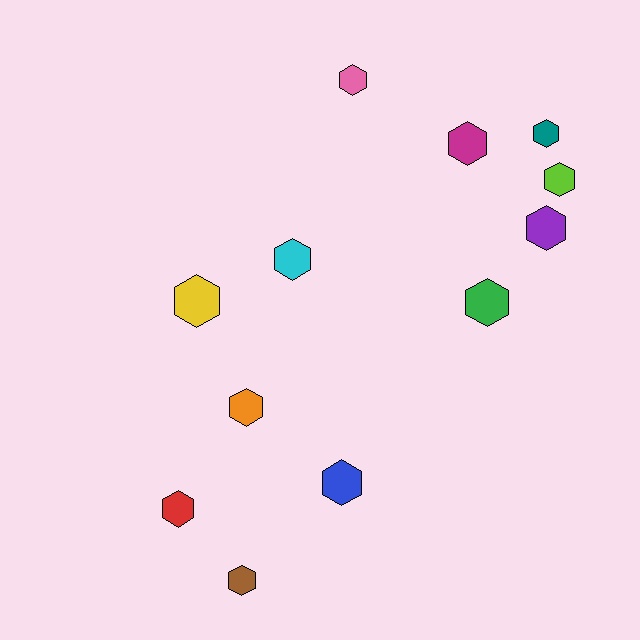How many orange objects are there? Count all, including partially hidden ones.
There is 1 orange object.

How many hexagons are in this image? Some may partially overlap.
There are 12 hexagons.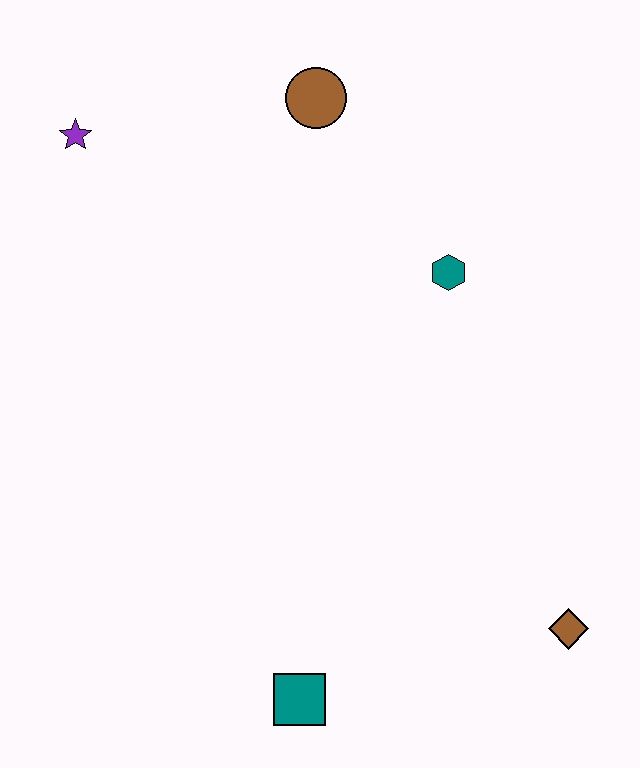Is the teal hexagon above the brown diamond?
Yes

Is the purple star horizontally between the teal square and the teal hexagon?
No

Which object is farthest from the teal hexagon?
The teal square is farthest from the teal hexagon.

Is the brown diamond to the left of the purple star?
No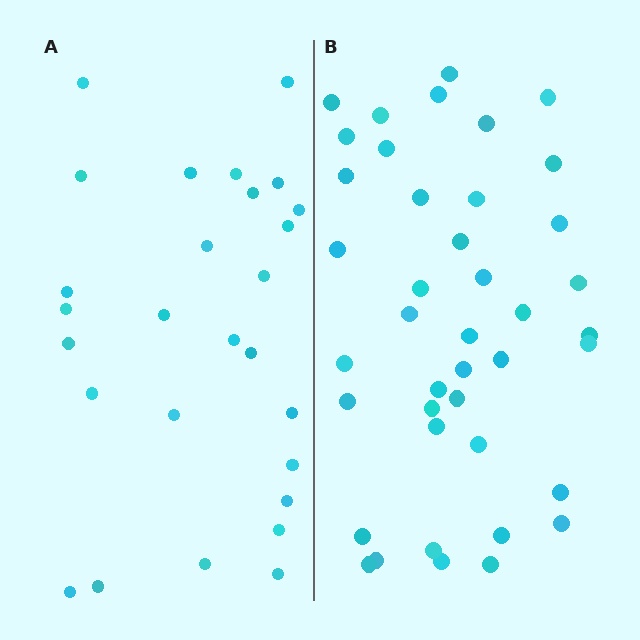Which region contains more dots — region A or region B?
Region B (the right region) has more dots.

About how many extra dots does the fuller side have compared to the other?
Region B has approximately 15 more dots than region A.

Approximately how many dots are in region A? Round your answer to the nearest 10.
About 30 dots. (The exact count is 27, which rounds to 30.)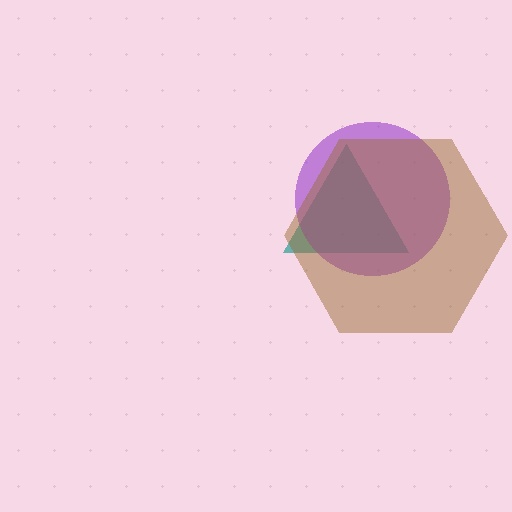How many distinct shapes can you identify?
There are 3 distinct shapes: a teal triangle, a purple circle, a brown hexagon.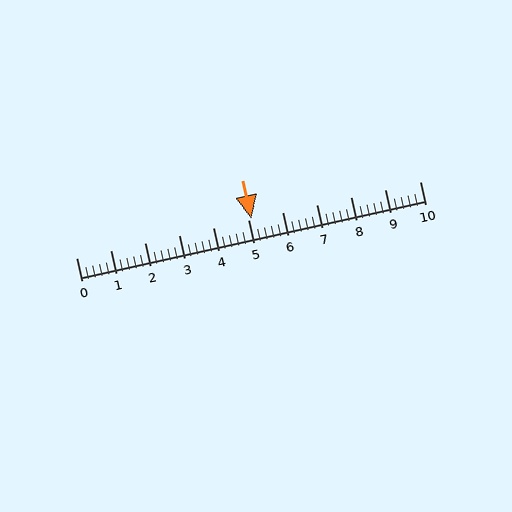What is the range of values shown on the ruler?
The ruler shows values from 0 to 10.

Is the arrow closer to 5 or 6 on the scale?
The arrow is closer to 5.